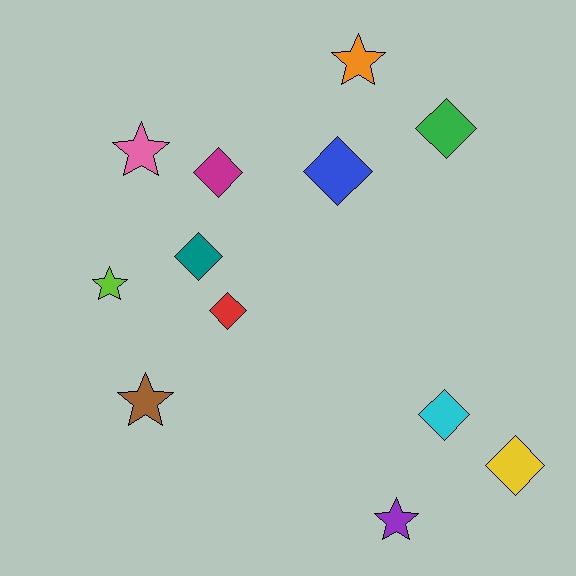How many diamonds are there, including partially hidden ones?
There are 7 diamonds.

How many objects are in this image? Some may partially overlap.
There are 12 objects.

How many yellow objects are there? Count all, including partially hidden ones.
There is 1 yellow object.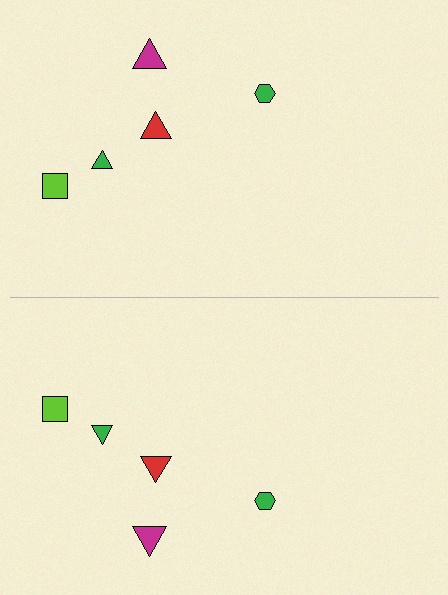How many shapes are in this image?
There are 10 shapes in this image.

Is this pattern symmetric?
Yes, this pattern has bilateral (reflection) symmetry.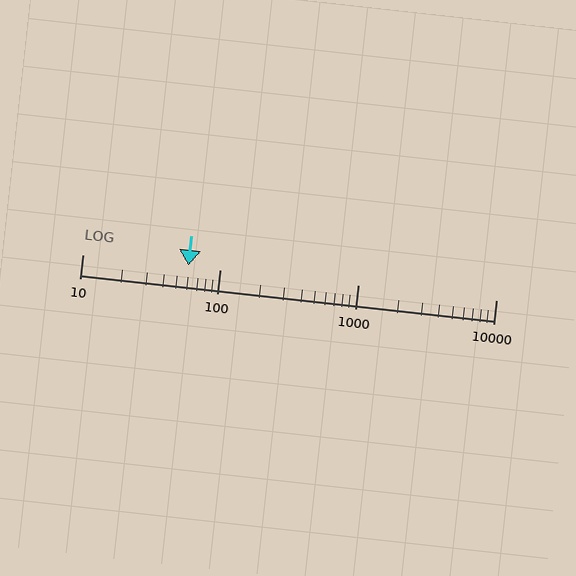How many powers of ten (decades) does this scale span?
The scale spans 3 decades, from 10 to 10000.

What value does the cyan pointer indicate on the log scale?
The pointer indicates approximately 59.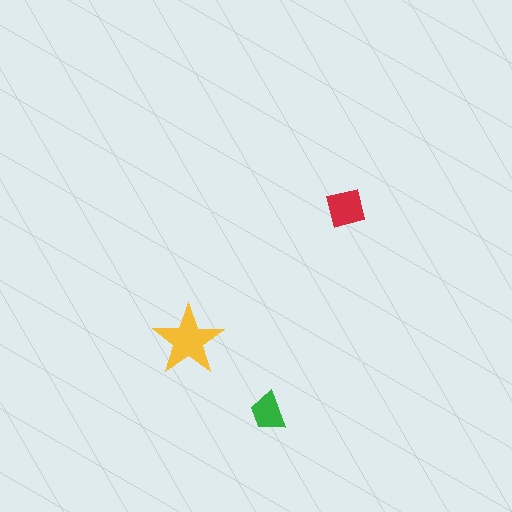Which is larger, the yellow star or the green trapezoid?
The yellow star.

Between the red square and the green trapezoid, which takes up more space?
The red square.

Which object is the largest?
The yellow star.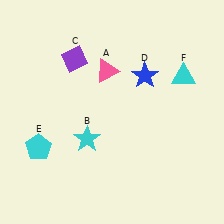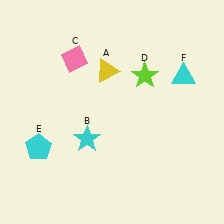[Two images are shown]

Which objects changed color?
A changed from pink to yellow. C changed from purple to pink. D changed from blue to lime.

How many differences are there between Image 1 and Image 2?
There are 3 differences between the two images.